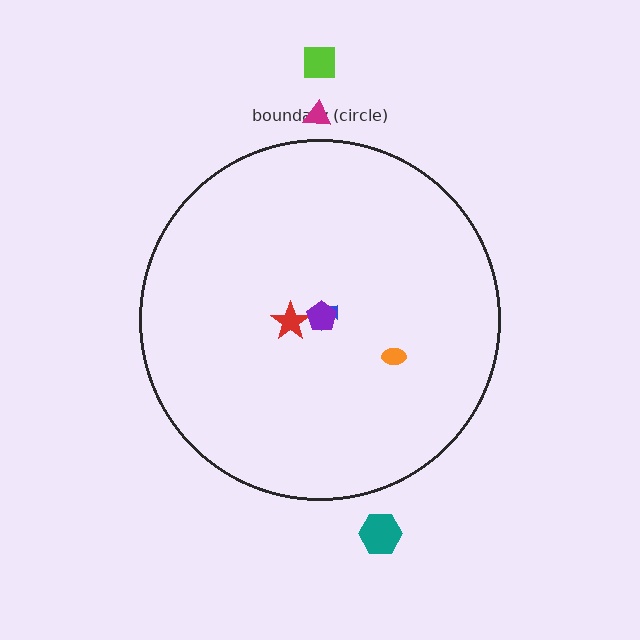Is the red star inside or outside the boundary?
Inside.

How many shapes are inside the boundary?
4 inside, 3 outside.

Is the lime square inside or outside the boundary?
Outside.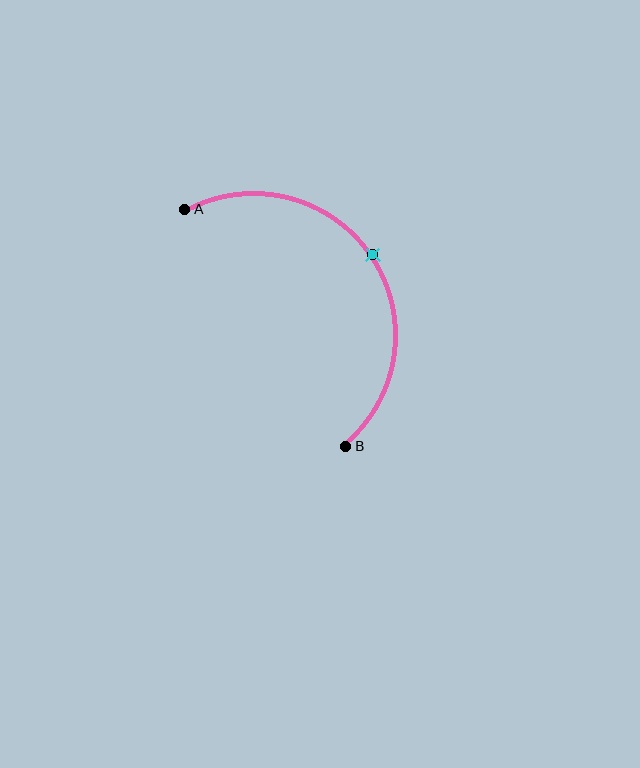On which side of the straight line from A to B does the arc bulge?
The arc bulges above and to the right of the straight line connecting A and B.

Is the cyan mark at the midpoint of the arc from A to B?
Yes. The cyan mark lies on the arc at equal arc-length from both A and B — it is the arc midpoint.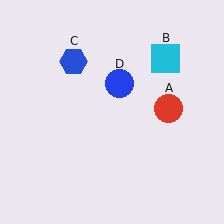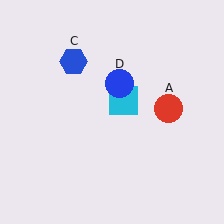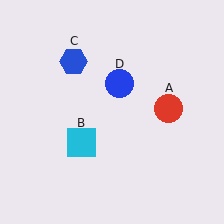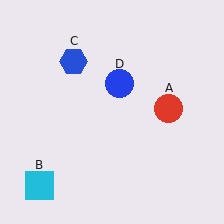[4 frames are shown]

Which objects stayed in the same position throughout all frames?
Red circle (object A) and blue hexagon (object C) and blue circle (object D) remained stationary.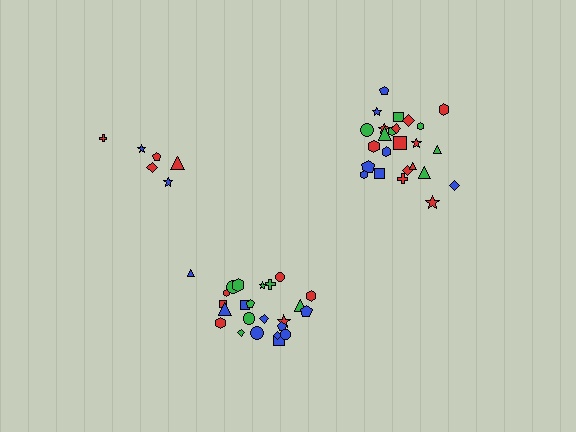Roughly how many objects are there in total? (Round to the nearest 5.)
Roughly 55 objects in total.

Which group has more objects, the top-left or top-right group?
The top-right group.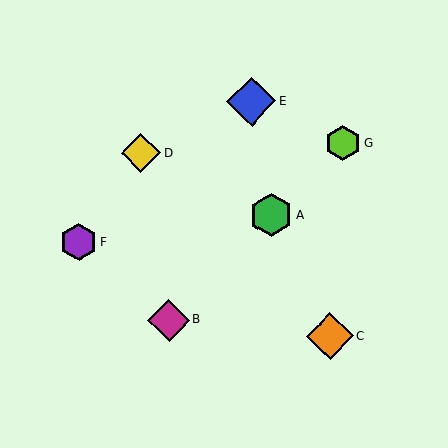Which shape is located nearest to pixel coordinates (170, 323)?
The magenta diamond (labeled B) at (169, 320) is nearest to that location.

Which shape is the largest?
The blue diamond (labeled E) is the largest.